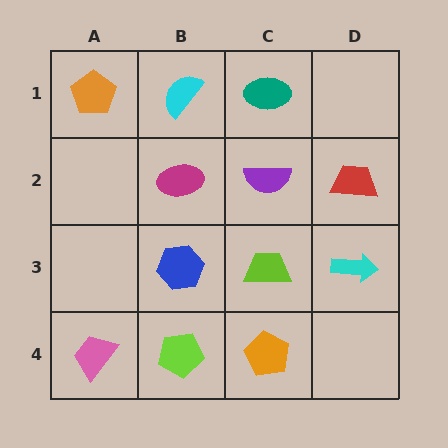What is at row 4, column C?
An orange pentagon.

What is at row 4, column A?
A pink trapezoid.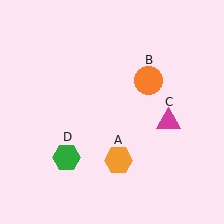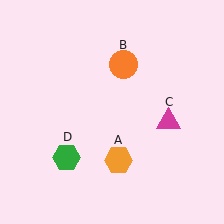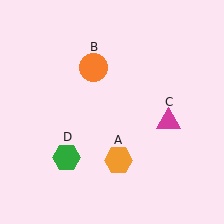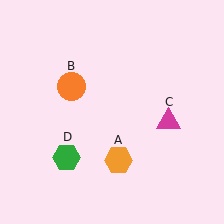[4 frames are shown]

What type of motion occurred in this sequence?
The orange circle (object B) rotated counterclockwise around the center of the scene.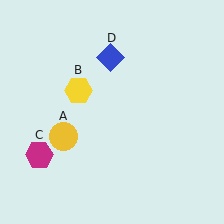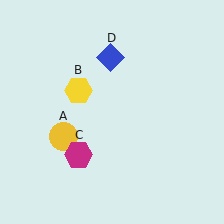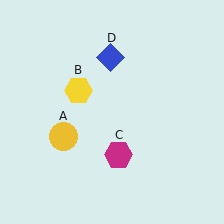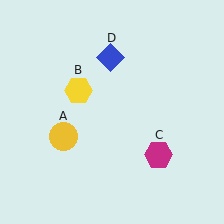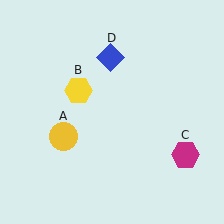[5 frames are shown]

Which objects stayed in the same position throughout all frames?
Yellow circle (object A) and yellow hexagon (object B) and blue diamond (object D) remained stationary.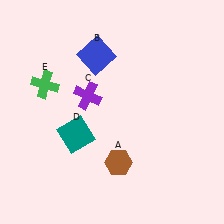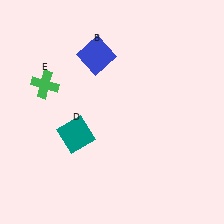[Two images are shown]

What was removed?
The purple cross (C), the brown hexagon (A) were removed in Image 2.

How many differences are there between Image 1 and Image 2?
There are 2 differences between the two images.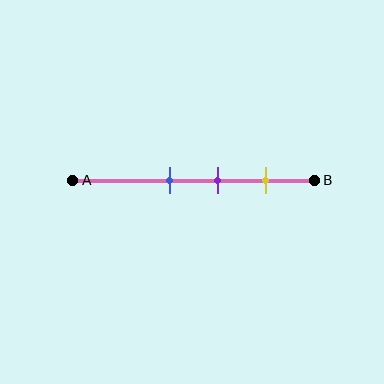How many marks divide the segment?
There are 3 marks dividing the segment.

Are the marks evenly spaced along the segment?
Yes, the marks are approximately evenly spaced.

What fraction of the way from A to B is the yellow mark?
The yellow mark is approximately 80% (0.8) of the way from A to B.